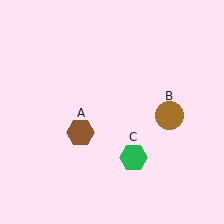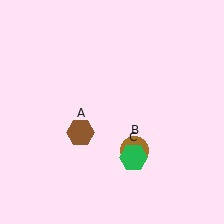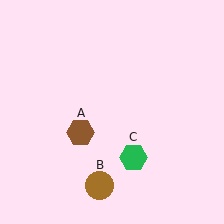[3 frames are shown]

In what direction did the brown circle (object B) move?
The brown circle (object B) moved down and to the left.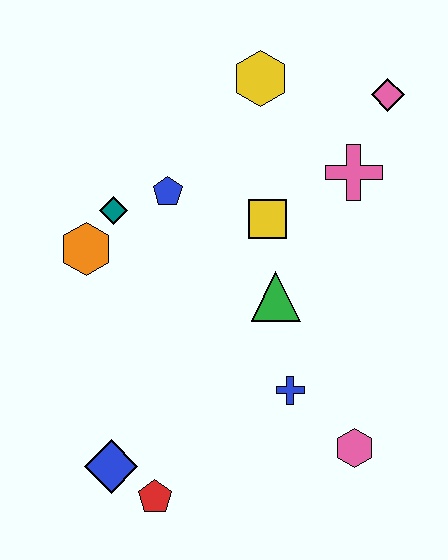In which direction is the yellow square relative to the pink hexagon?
The yellow square is above the pink hexagon.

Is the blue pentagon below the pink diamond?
Yes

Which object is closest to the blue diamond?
The red pentagon is closest to the blue diamond.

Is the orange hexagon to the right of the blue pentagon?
No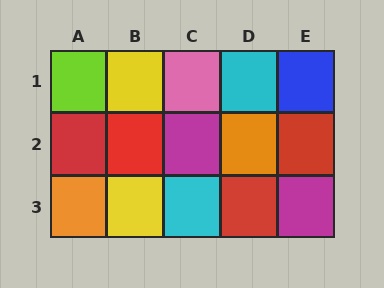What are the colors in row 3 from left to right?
Orange, yellow, cyan, red, magenta.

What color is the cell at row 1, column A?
Lime.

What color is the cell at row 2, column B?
Red.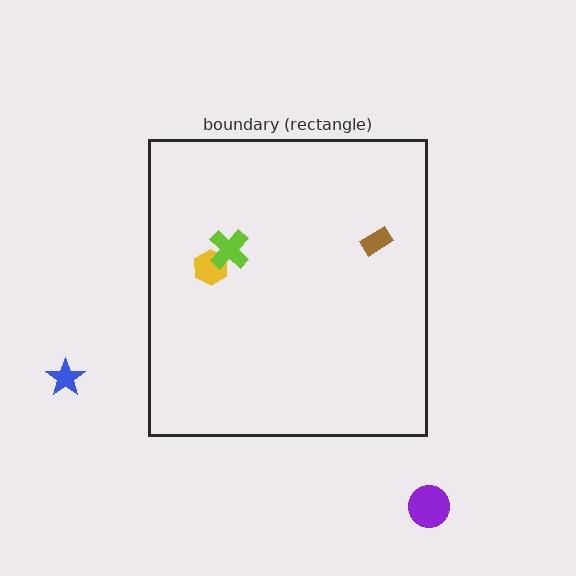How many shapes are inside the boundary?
3 inside, 2 outside.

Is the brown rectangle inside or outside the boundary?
Inside.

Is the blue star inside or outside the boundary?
Outside.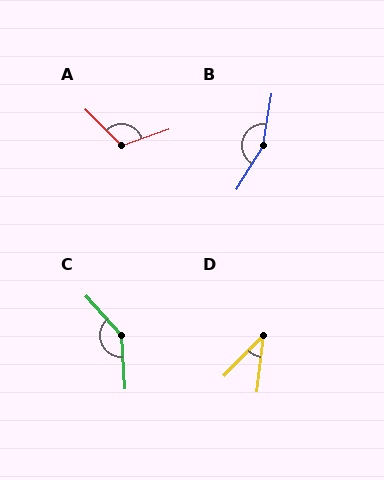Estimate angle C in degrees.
Approximately 142 degrees.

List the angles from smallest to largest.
D (38°), A (116°), C (142°), B (157°).